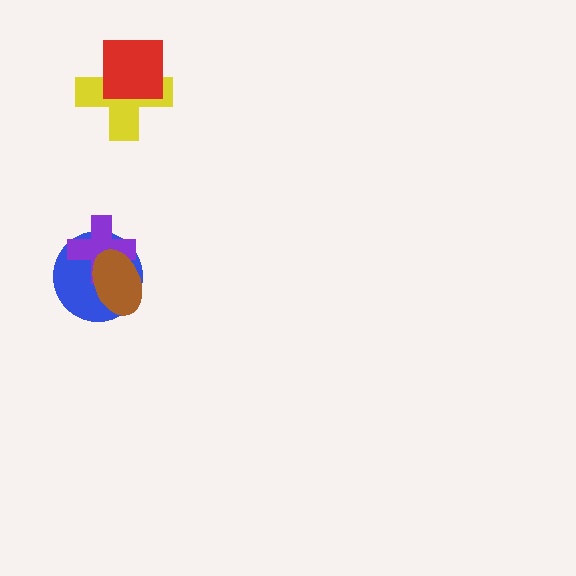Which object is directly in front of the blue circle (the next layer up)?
The purple cross is directly in front of the blue circle.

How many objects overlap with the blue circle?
2 objects overlap with the blue circle.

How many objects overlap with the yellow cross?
1 object overlaps with the yellow cross.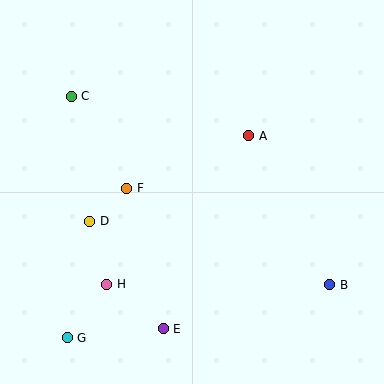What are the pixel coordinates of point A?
Point A is at (249, 136).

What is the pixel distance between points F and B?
The distance between F and B is 225 pixels.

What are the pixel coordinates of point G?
Point G is at (67, 338).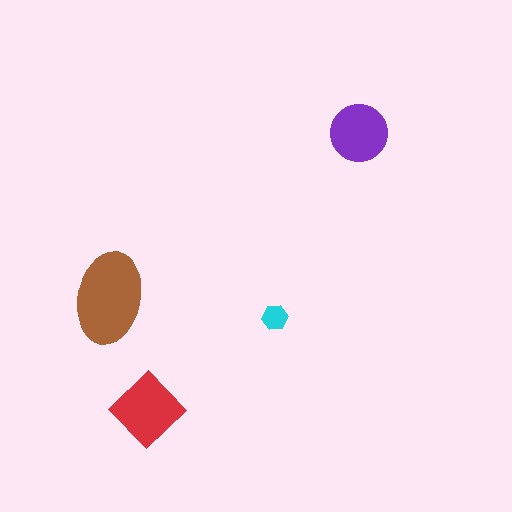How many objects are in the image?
There are 4 objects in the image.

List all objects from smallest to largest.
The cyan hexagon, the purple circle, the red diamond, the brown ellipse.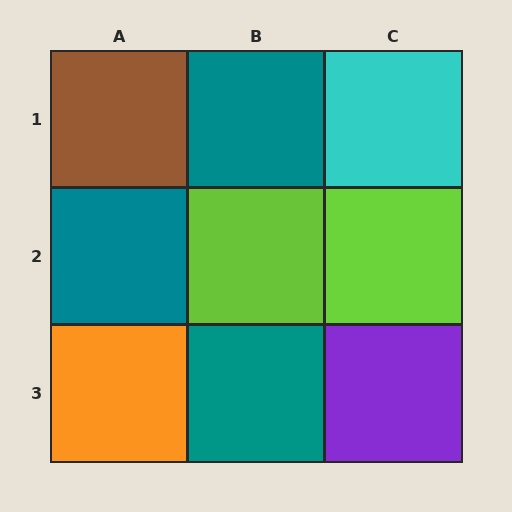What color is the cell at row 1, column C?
Cyan.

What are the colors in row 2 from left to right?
Teal, lime, lime.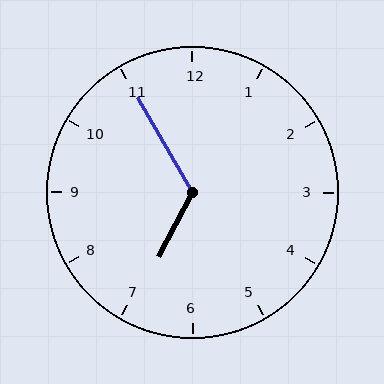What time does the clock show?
6:55.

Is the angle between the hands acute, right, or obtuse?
It is obtuse.